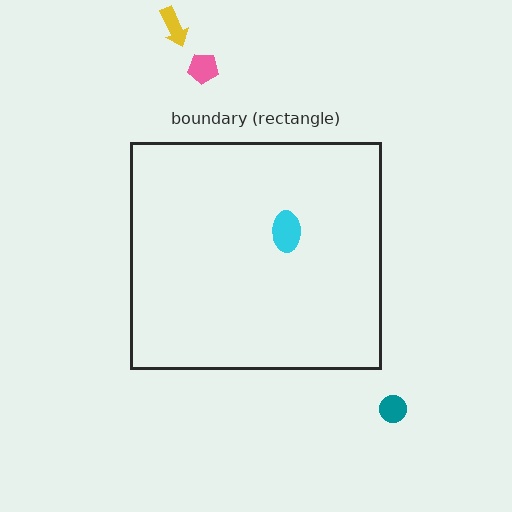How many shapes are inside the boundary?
1 inside, 3 outside.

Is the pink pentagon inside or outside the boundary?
Outside.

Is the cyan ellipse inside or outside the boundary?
Inside.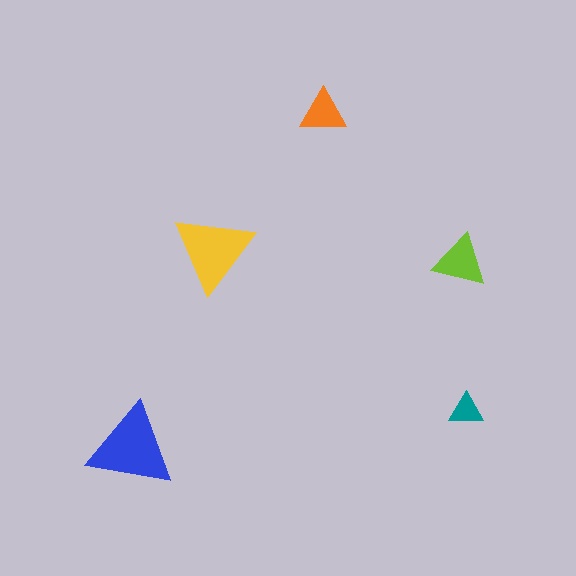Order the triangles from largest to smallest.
the blue one, the yellow one, the lime one, the orange one, the teal one.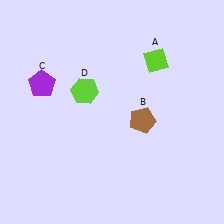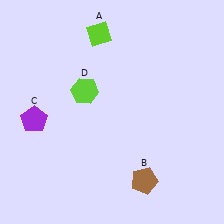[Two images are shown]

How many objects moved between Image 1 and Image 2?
3 objects moved between the two images.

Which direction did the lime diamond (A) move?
The lime diamond (A) moved left.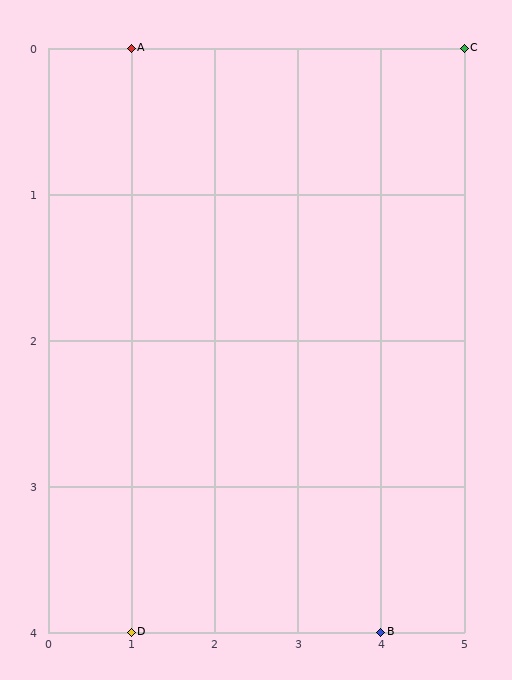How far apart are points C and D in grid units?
Points C and D are 4 columns and 4 rows apart (about 5.7 grid units diagonally).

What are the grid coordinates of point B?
Point B is at grid coordinates (4, 4).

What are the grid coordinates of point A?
Point A is at grid coordinates (1, 0).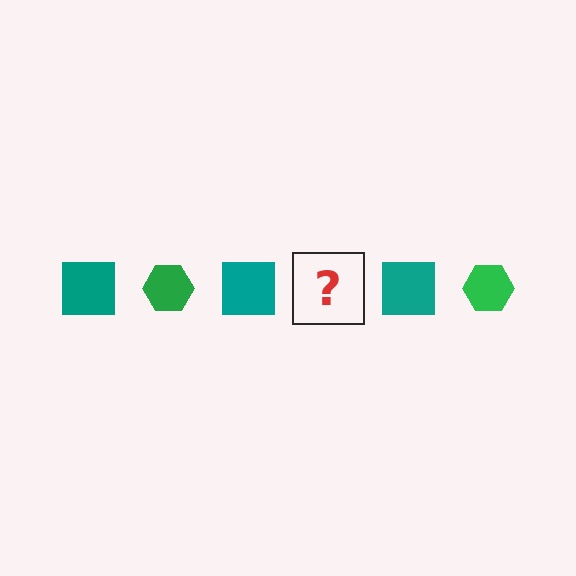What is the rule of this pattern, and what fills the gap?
The rule is that the pattern alternates between teal square and green hexagon. The gap should be filled with a green hexagon.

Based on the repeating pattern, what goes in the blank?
The blank should be a green hexagon.